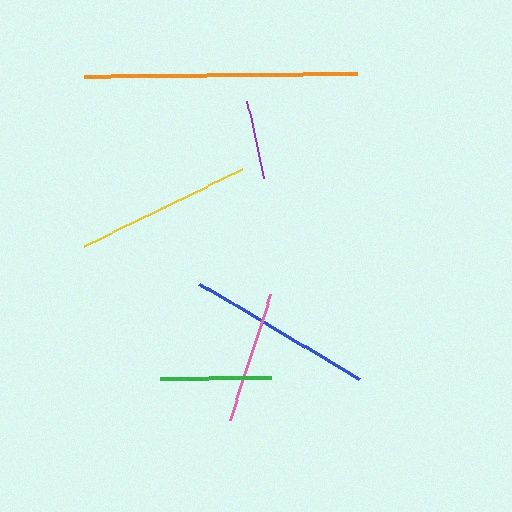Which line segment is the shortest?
The purple line is the shortest at approximately 79 pixels.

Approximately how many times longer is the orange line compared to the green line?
The orange line is approximately 2.5 times the length of the green line.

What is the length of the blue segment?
The blue segment is approximately 187 pixels long.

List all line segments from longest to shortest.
From longest to shortest: orange, blue, yellow, pink, green, purple.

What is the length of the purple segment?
The purple segment is approximately 79 pixels long.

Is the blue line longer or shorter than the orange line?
The orange line is longer than the blue line.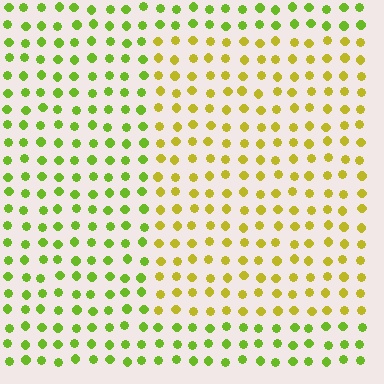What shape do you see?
I see a rectangle.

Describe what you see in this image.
The image is filled with small lime elements in a uniform arrangement. A rectangle-shaped region is visible where the elements are tinted to a slightly different hue, forming a subtle color boundary.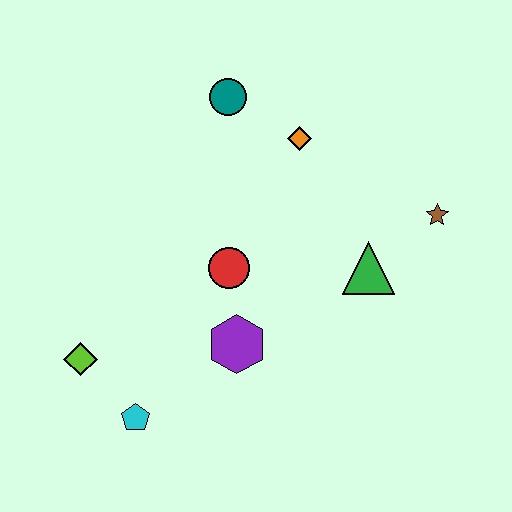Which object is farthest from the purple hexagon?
The teal circle is farthest from the purple hexagon.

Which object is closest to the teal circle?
The orange diamond is closest to the teal circle.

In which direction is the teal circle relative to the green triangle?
The teal circle is above the green triangle.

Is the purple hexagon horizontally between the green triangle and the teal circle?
Yes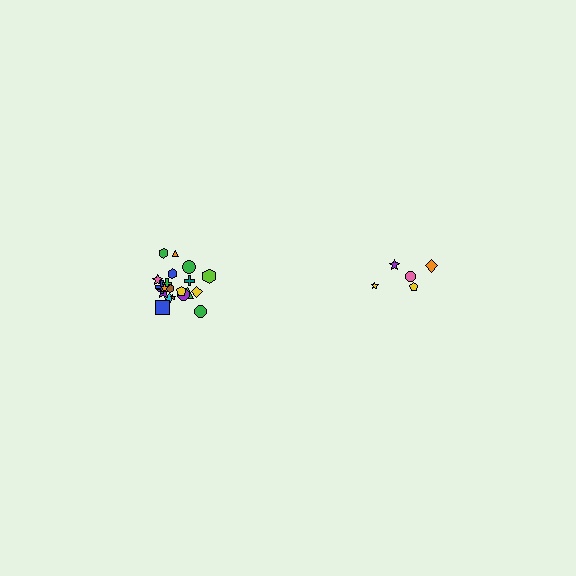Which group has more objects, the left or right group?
The left group.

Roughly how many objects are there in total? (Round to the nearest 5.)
Roughly 25 objects in total.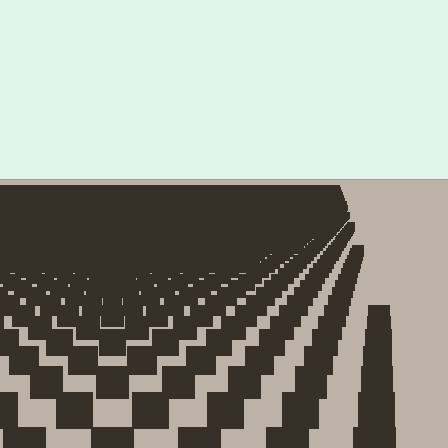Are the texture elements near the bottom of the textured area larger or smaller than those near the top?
Larger. Near the bottom, elements are closer to the viewer and appear at a bigger on-screen size.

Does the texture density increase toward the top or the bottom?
Density increases toward the top.